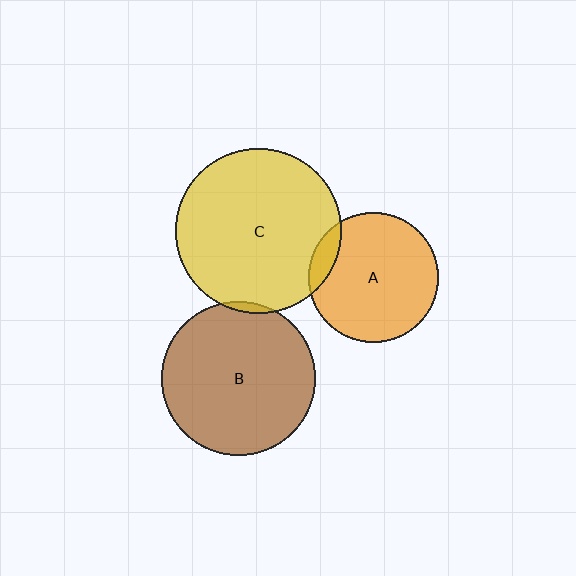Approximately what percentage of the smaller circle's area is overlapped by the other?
Approximately 5%.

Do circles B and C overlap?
Yes.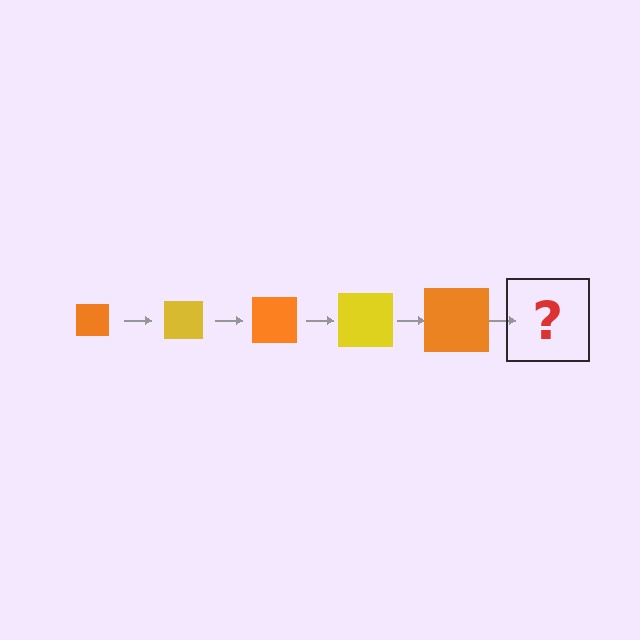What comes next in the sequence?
The next element should be a yellow square, larger than the previous one.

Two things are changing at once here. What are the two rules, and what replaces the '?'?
The two rules are that the square grows larger each step and the color cycles through orange and yellow. The '?' should be a yellow square, larger than the previous one.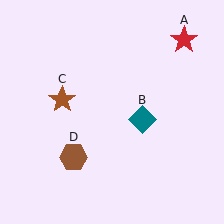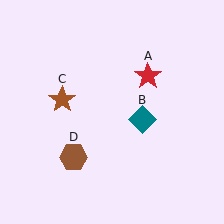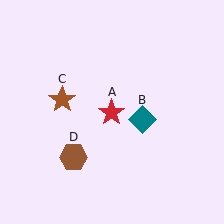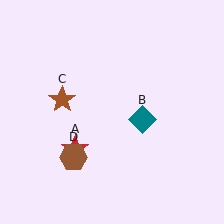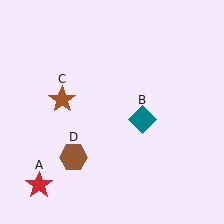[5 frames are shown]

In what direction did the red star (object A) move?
The red star (object A) moved down and to the left.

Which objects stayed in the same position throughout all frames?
Teal diamond (object B) and brown star (object C) and brown hexagon (object D) remained stationary.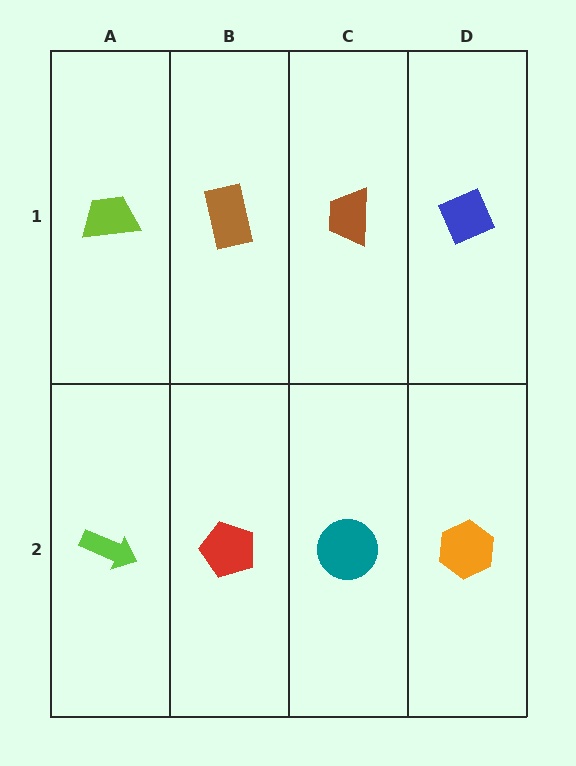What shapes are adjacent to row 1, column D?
An orange hexagon (row 2, column D), a brown trapezoid (row 1, column C).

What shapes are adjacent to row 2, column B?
A brown rectangle (row 1, column B), a lime arrow (row 2, column A), a teal circle (row 2, column C).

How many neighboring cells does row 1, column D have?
2.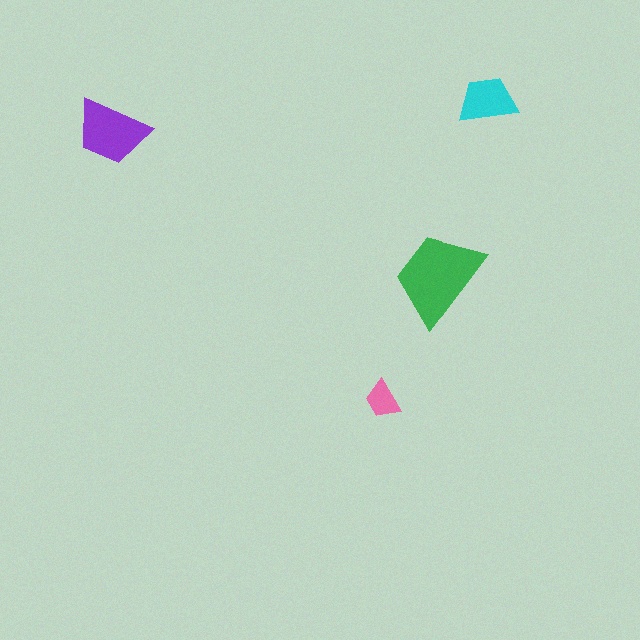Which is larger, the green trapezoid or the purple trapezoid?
The green one.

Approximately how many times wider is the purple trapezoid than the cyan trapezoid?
About 1.5 times wider.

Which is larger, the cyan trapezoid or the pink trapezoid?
The cyan one.